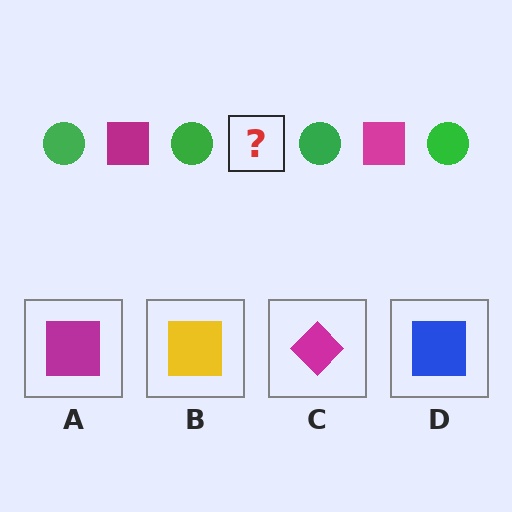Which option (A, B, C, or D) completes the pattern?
A.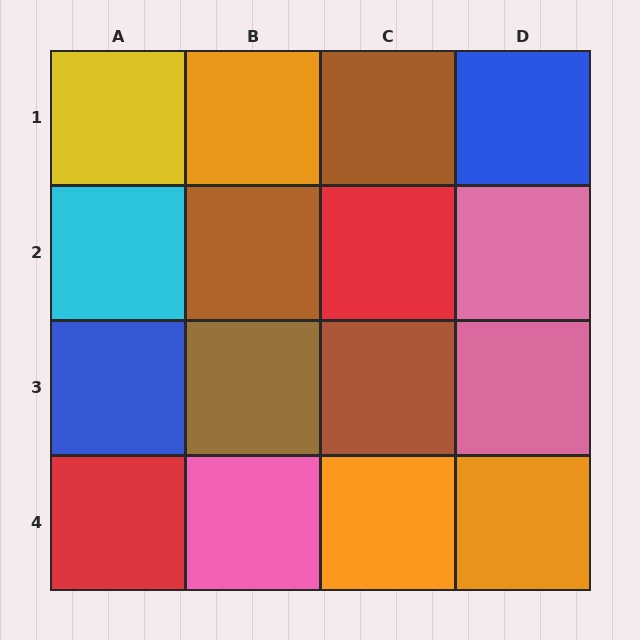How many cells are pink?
3 cells are pink.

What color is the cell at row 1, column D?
Blue.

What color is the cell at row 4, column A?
Red.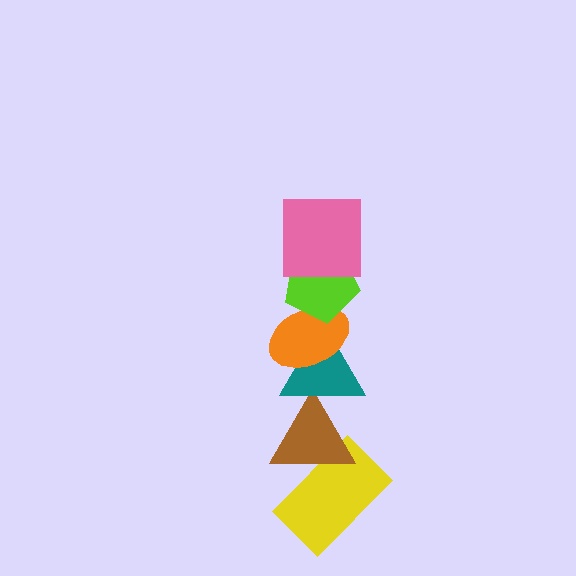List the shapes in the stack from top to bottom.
From top to bottom: the pink square, the lime pentagon, the orange ellipse, the teal triangle, the brown triangle, the yellow rectangle.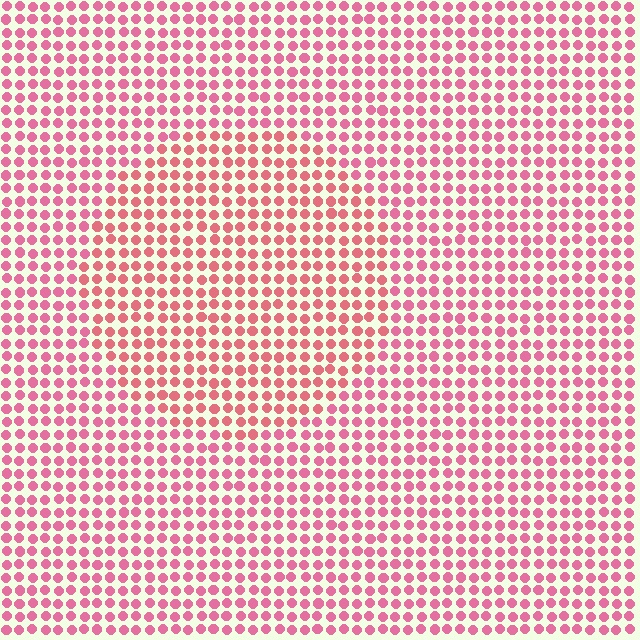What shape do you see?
I see a circle.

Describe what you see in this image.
The image is filled with small pink elements in a uniform arrangement. A circle-shaped region is visible where the elements are tinted to a slightly different hue, forming a subtle color boundary.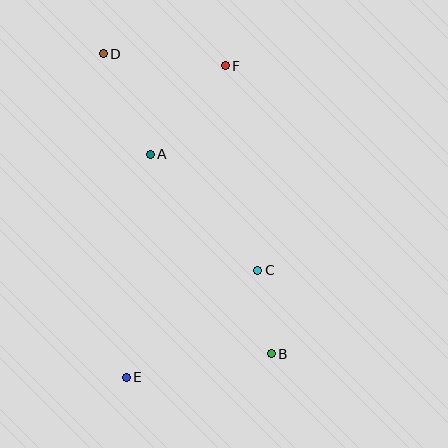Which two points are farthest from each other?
Points B and D are farthest from each other.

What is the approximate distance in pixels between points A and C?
The distance between A and C is approximately 158 pixels.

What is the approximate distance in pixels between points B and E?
The distance between B and E is approximately 147 pixels.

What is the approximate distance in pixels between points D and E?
The distance between D and E is approximately 324 pixels.